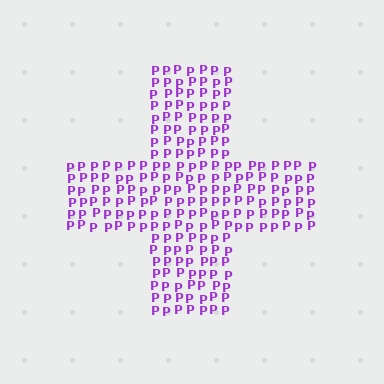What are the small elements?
The small elements are letter P's.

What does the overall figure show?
The overall figure shows a cross.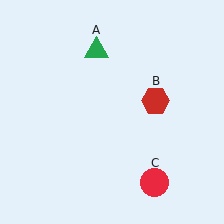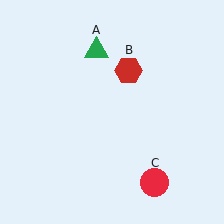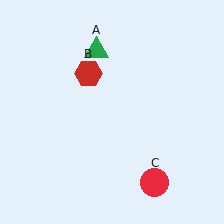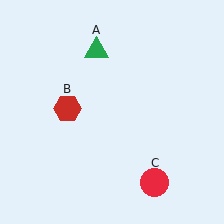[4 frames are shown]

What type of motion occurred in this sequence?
The red hexagon (object B) rotated counterclockwise around the center of the scene.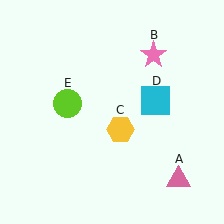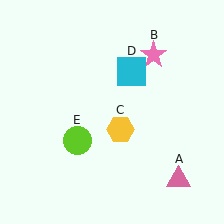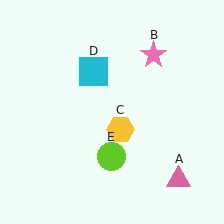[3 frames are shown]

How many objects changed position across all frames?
2 objects changed position: cyan square (object D), lime circle (object E).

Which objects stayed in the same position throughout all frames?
Pink triangle (object A) and pink star (object B) and yellow hexagon (object C) remained stationary.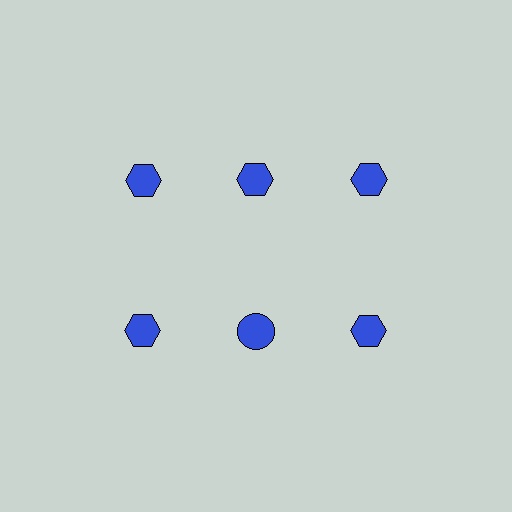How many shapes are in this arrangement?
There are 6 shapes arranged in a grid pattern.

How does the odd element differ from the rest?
It has a different shape: circle instead of hexagon.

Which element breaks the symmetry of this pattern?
The blue circle in the second row, second from left column breaks the symmetry. All other shapes are blue hexagons.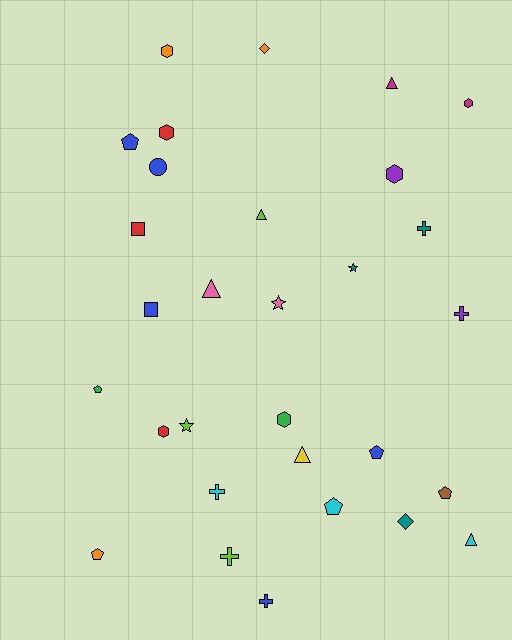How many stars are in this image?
There are 3 stars.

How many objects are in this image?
There are 30 objects.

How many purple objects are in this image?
There are 2 purple objects.